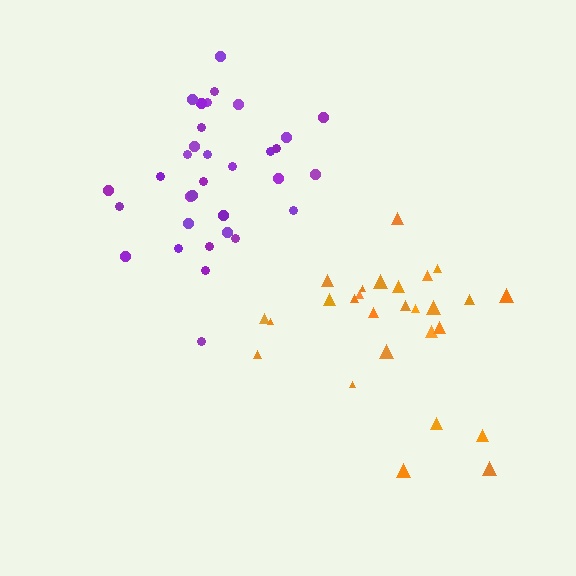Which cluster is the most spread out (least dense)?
Orange.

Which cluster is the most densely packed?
Purple.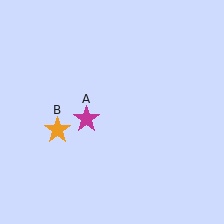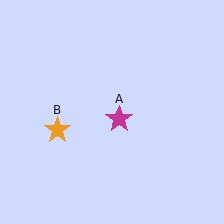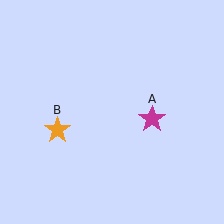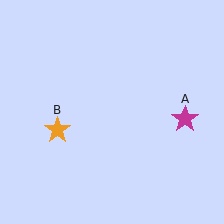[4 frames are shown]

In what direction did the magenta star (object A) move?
The magenta star (object A) moved right.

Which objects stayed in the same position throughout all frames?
Orange star (object B) remained stationary.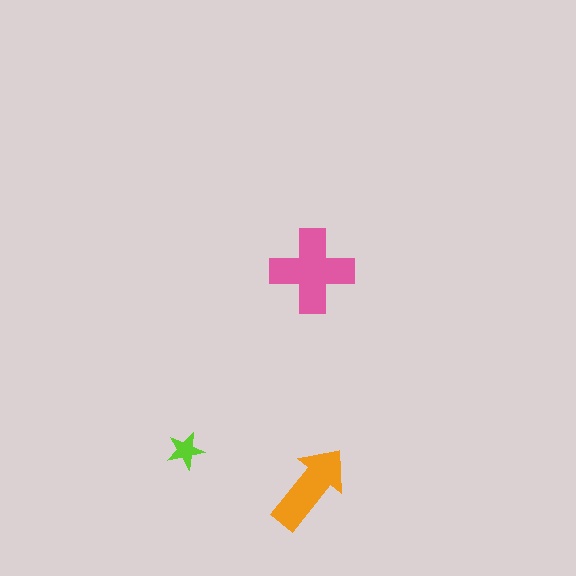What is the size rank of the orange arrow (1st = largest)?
2nd.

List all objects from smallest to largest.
The lime star, the orange arrow, the pink cross.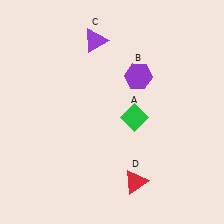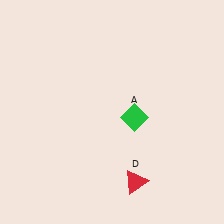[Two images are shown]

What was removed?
The purple hexagon (B), the purple triangle (C) were removed in Image 2.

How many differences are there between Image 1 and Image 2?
There are 2 differences between the two images.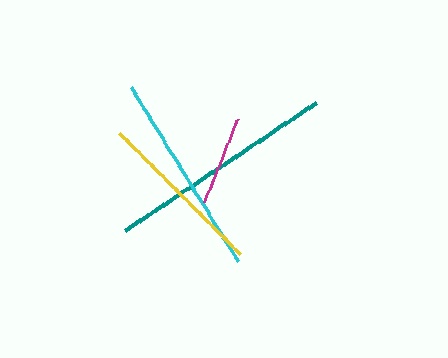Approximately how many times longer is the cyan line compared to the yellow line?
The cyan line is approximately 1.2 times the length of the yellow line.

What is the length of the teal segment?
The teal segment is approximately 231 pixels long.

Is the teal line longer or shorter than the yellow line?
The teal line is longer than the yellow line.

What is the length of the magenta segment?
The magenta segment is approximately 90 pixels long.